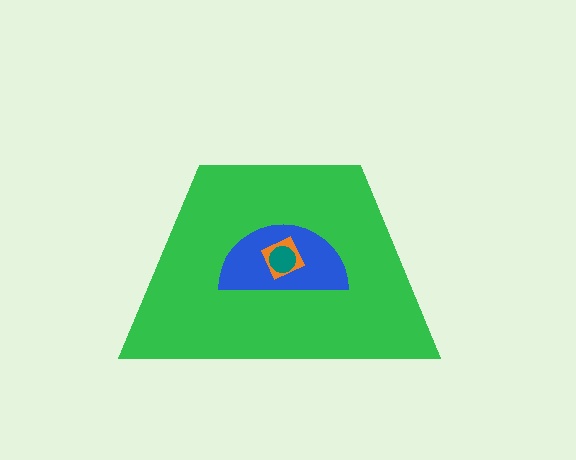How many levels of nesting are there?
4.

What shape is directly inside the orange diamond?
The teal circle.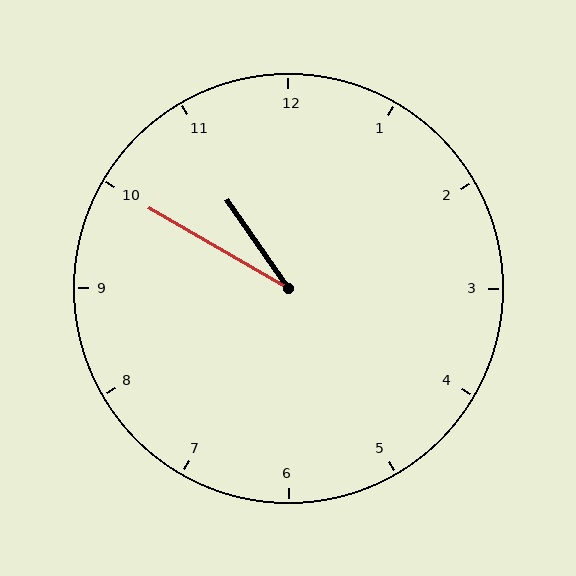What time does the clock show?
10:50.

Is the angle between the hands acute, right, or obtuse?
It is acute.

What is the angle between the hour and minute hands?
Approximately 25 degrees.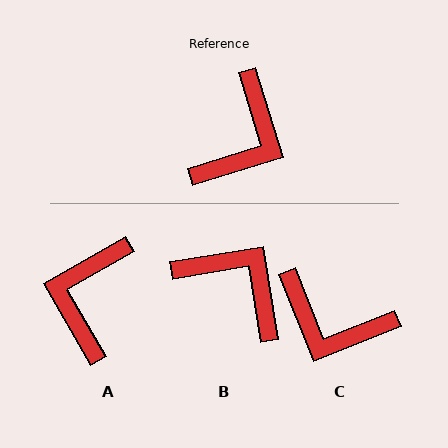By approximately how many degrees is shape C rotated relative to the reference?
Approximately 85 degrees clockwise.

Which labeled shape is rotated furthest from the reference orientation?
A, about 167 degrees away.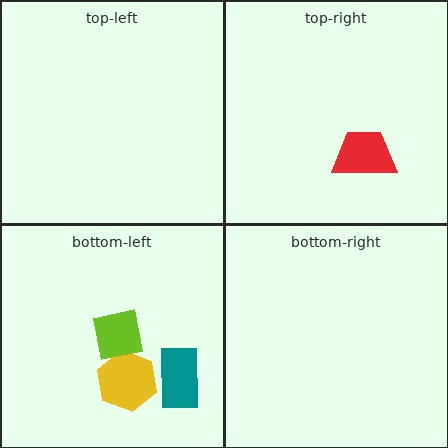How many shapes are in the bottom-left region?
3.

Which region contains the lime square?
The bottom-left region.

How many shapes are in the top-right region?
1.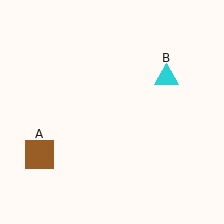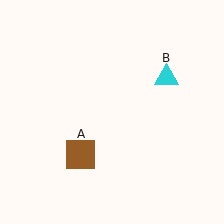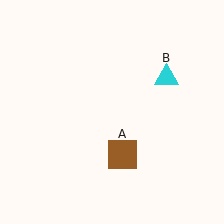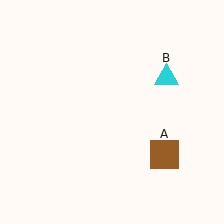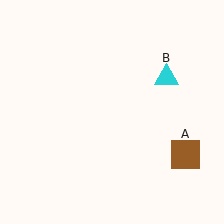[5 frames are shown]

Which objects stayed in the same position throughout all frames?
Cyan triangle (object B) remained stationary.